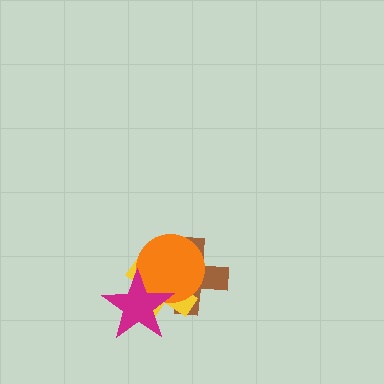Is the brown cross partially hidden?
Yes, it is partially covered by another shape.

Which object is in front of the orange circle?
The magenta star is in front of the orange circle.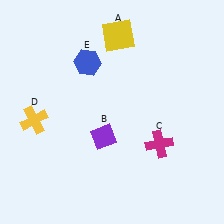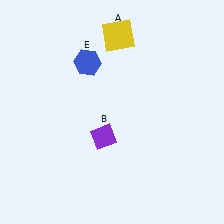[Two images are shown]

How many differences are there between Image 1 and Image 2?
There are 2 differences between the two images.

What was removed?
The magenta cross (C), the yellow cross (D) were removed in Image 2.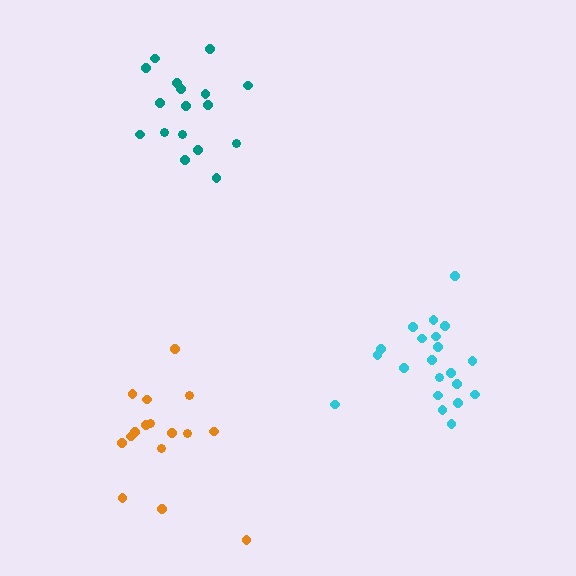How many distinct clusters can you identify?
There are 3 distinct clusters.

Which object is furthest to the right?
The cyan cluster is rightmost.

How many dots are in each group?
Group 1: 21 dots, Group 2: 17 dots, Group 3: 16 dots (54 total).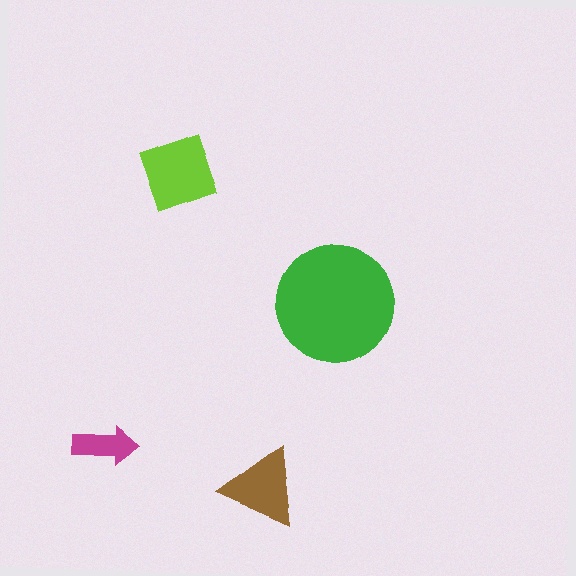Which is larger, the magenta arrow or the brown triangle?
The brown triangle.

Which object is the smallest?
The magenta arrow.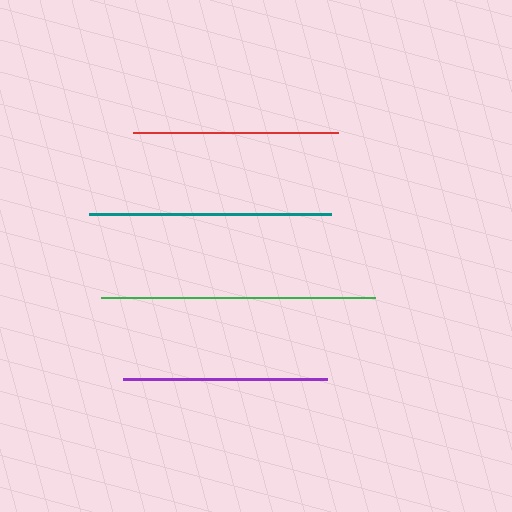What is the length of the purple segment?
The purple segment is approximately 203 pixels long.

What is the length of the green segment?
The green segment is approximately 274 pixels long.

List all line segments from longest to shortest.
From longest to shortest: green, teal, red, purple.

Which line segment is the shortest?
The purple line is the shortest at approximately 203 pixels.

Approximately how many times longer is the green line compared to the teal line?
The green line is approximately 1.1 times the length of the teal line.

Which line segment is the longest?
The green line is the longest at approximately 274 pixels.